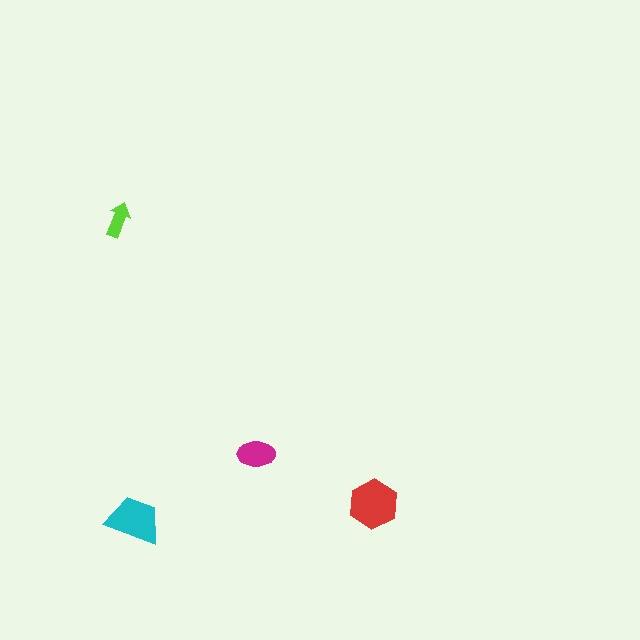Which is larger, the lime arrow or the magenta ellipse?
The magenta ellipse.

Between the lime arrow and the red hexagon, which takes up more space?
The red hexagon.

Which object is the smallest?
The lime arrow.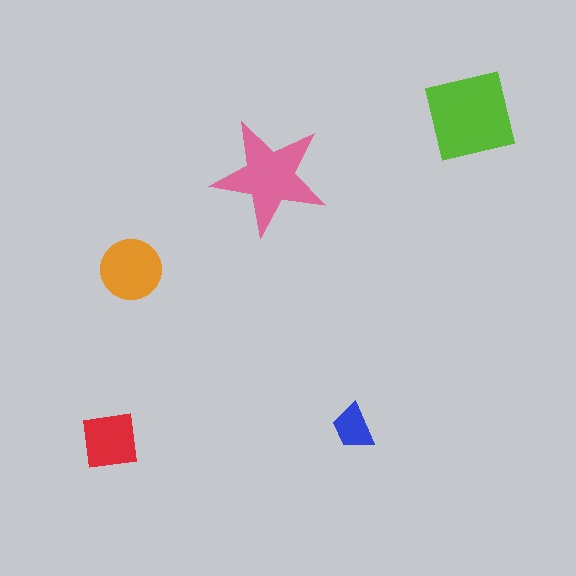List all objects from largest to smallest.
The lime square, the pink star, the orange circle, the red square, the blue trapezoid.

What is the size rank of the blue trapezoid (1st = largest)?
5th.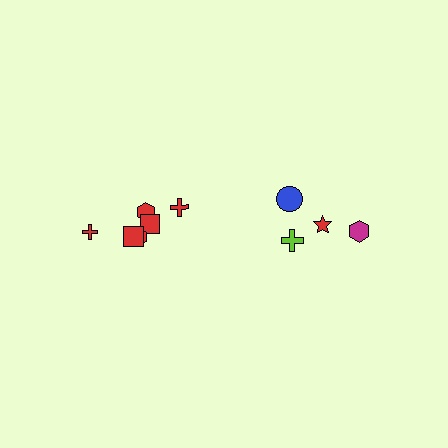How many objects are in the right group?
There are 4 objects.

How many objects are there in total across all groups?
There are 10 objects.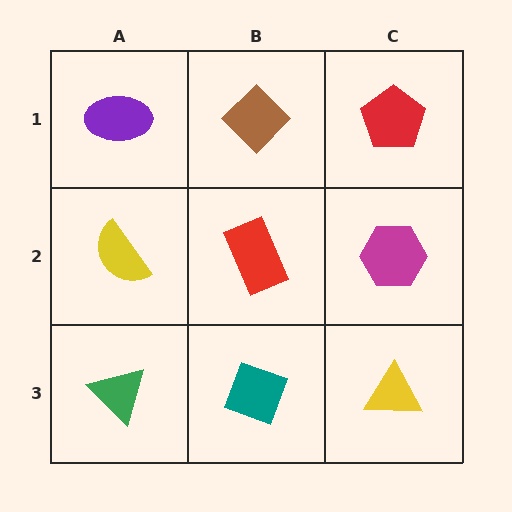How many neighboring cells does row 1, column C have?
2.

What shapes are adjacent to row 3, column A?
A yellow semicircle (row 2, column A), a teal diamond (row 3, column B).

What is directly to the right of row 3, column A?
A teal diamond.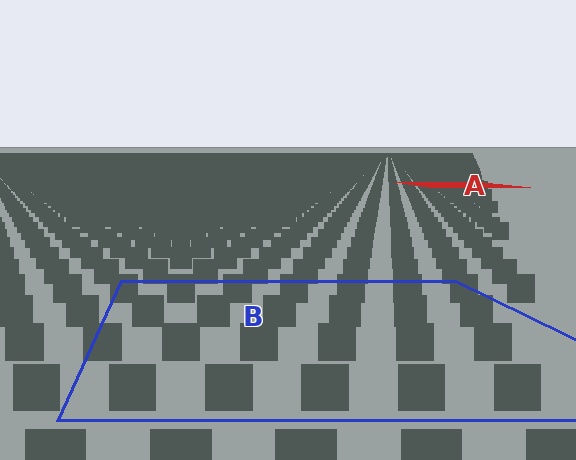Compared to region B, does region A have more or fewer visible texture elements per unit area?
Region A has more texture elements per unit area — they are packed more densely because it is farther away.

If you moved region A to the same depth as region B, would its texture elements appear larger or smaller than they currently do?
They would appear larger. At a closer depth, the same texture elements are projected at a bigger on-screen size.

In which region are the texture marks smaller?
The texture marks are smaller in region A, because it is farther away.